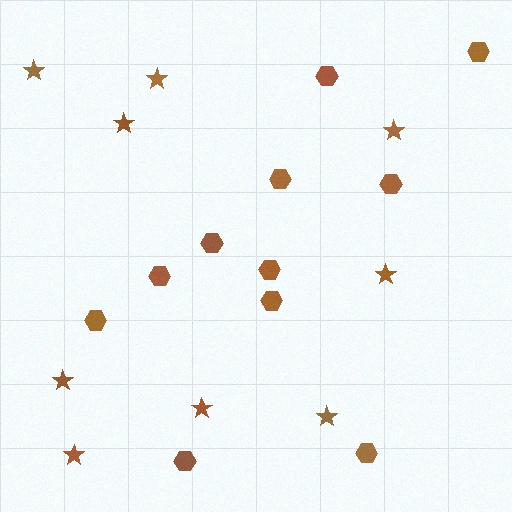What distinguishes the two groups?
There are 2 groups: one group of stars (9) and one group of hexagons (11).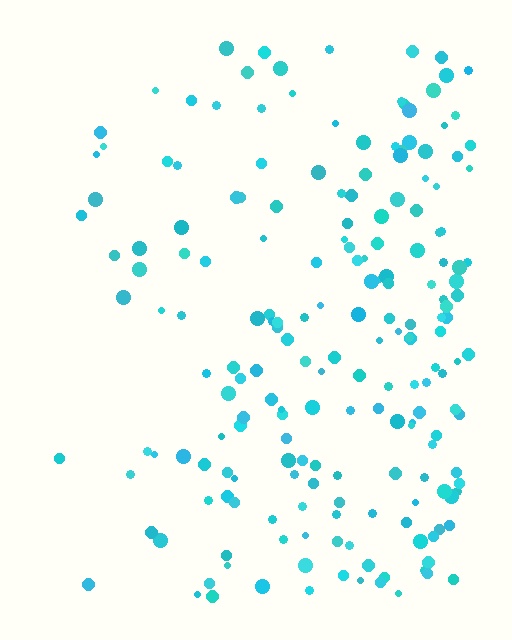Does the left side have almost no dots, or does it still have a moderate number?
Still a moderate number, just noticeably fewer than the right.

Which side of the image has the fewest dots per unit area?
The left.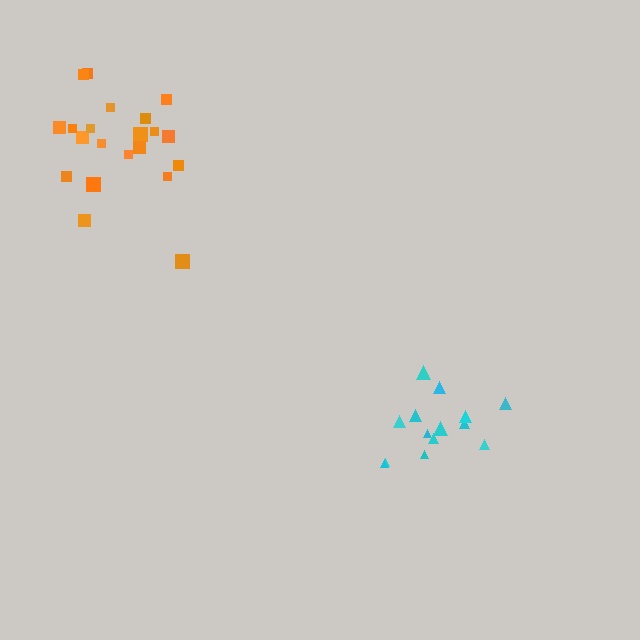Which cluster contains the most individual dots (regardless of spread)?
Orange (21).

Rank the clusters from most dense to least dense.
cyan, orange.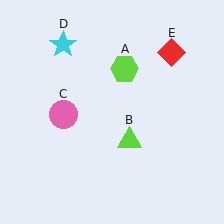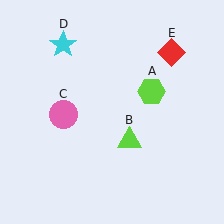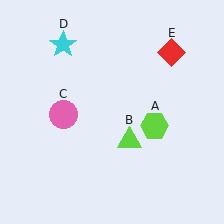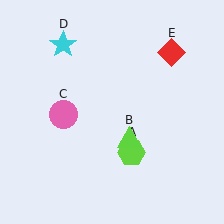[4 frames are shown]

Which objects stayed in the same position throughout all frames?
Lime triangle (object B) and pink circle (object C) and cyan star (object D) and red diamond (object E) remained stationary.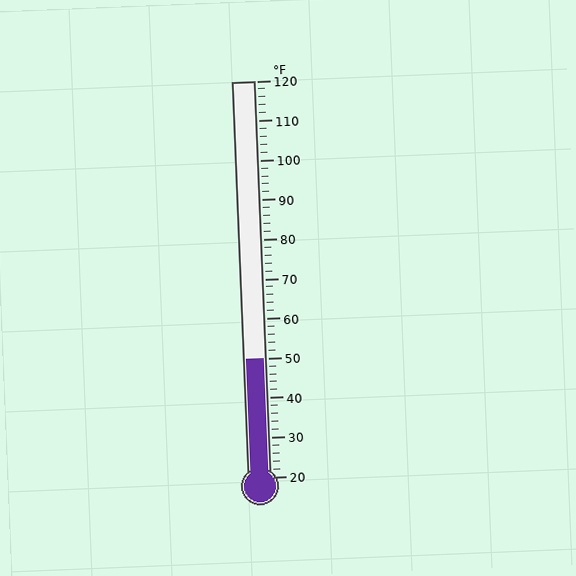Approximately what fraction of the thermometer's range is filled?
The thermometer is filled to approximately 30% of its range.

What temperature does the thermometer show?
The thermometer shows approximately 50°F.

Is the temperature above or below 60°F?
The temperature is below 60°F.